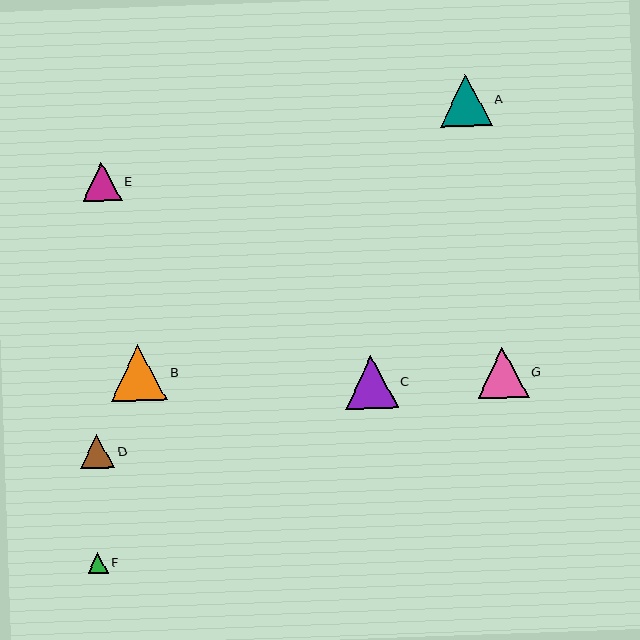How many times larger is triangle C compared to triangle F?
Triangle C is approximately 2.5 times the size of triangle F.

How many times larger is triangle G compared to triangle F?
Triangle G is approximately 2.5 times the size of triangle F.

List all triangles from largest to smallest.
From largest to smallest: B, C, A, G, E, D, F.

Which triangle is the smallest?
Triangle F is the smallest with a size of approximately 21 pixels.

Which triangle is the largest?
Triangle B is the largest with a size of approximately 56 pixels.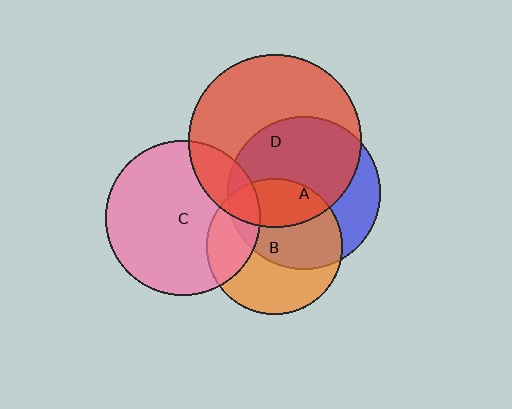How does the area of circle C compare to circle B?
Approximately 1.3 times.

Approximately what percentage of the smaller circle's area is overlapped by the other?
Approximately 55%.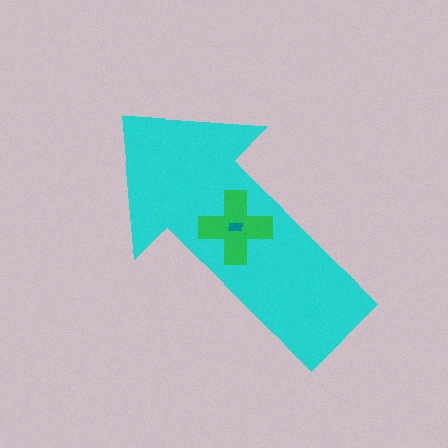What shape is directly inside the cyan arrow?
The green cross.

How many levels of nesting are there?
3.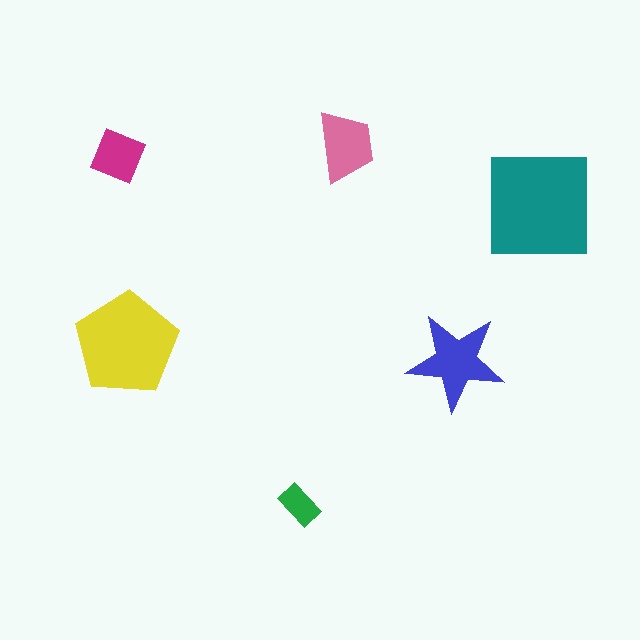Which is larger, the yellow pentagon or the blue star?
The yellow pentagon.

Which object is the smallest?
The green rectangle.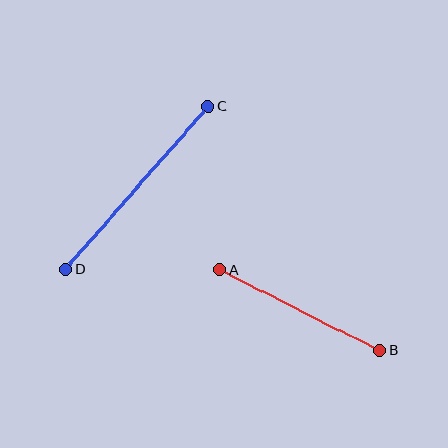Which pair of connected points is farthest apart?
Points C and D are farthest apart.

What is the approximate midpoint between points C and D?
The midpoint is at approximately (137, 188) pixels.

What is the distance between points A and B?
The distance is approximately 179 pixels.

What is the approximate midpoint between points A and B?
The midpoint is at approximately (299, 310) pixels.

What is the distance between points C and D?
The distance is approximately 217 pixels.